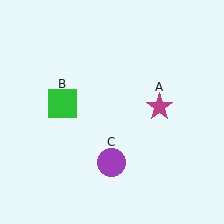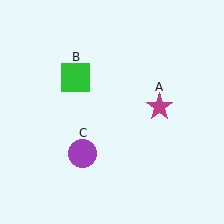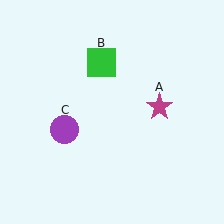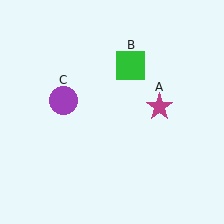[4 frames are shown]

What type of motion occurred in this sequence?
The green square (object B), purple circle (object C) rotated clockwise around the center of the scene.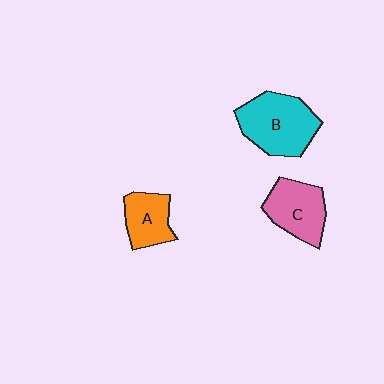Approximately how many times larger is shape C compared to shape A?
Approximately 1.3 times.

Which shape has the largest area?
Shape B (cyan).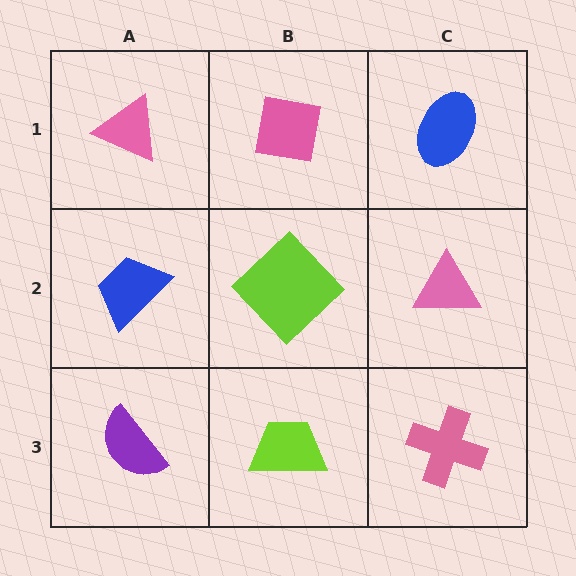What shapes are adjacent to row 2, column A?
A pink triangle (row 1, column A), a purple semicircle (row 3, column A), a lime diamond (row 2, column B).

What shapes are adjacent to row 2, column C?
A blue ellipse (row 1, column C), a pink cross (row 3, column C), a lime diamond (row 2, column B).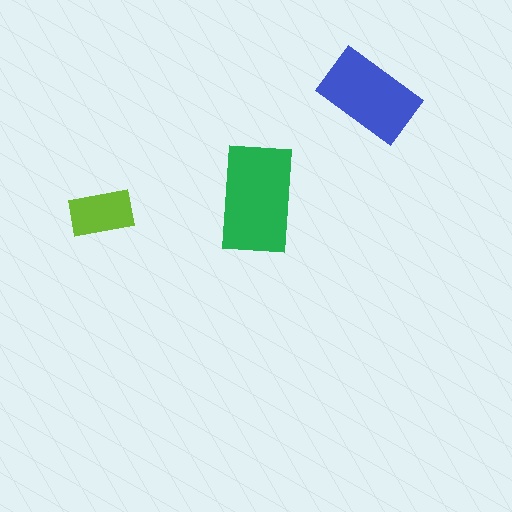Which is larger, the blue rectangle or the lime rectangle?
The blue one.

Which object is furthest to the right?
The blue rectangle is rightmost.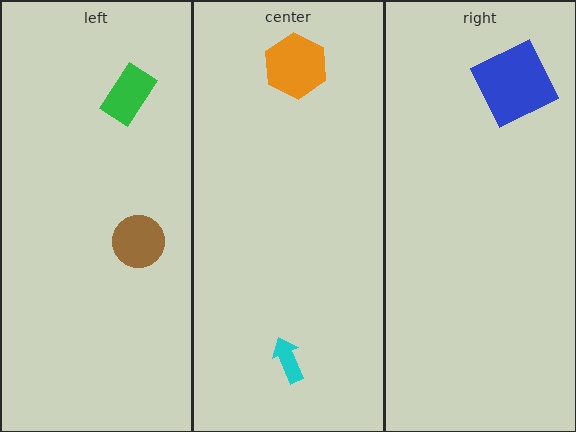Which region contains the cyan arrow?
The center region.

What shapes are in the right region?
The blue square.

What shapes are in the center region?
The orange hexagon, the cyan arrow.